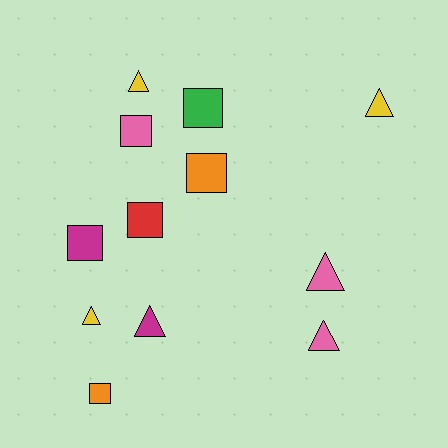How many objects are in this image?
There are 12 objects.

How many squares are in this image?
There are 6 squares.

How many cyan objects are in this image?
There are no cyan objects.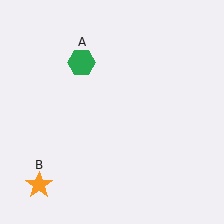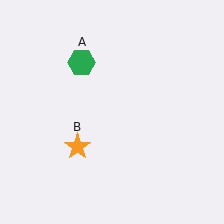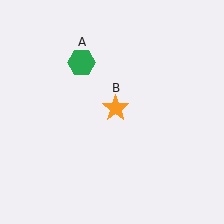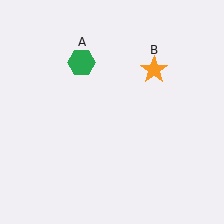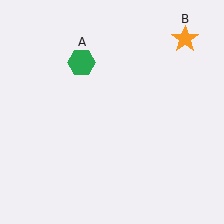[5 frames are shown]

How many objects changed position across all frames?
1 object changed position: orange star (object B).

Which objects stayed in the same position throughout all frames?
Green hexagon (object A) remained stationary.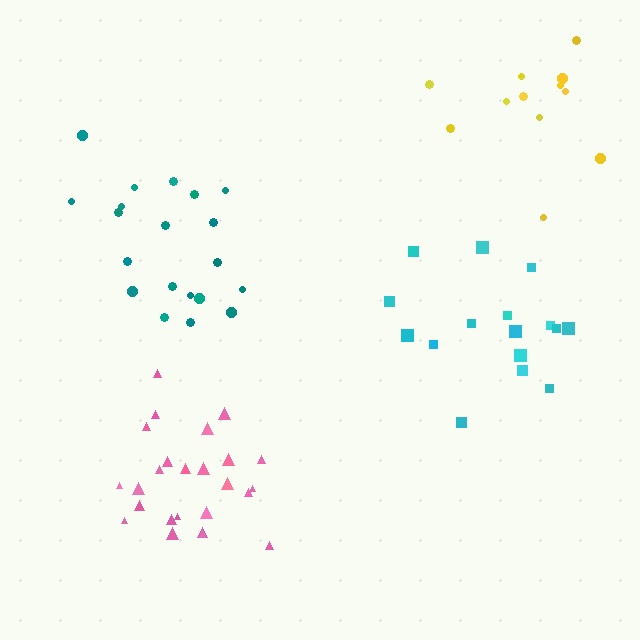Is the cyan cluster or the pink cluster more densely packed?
Pink.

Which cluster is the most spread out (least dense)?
Yellow.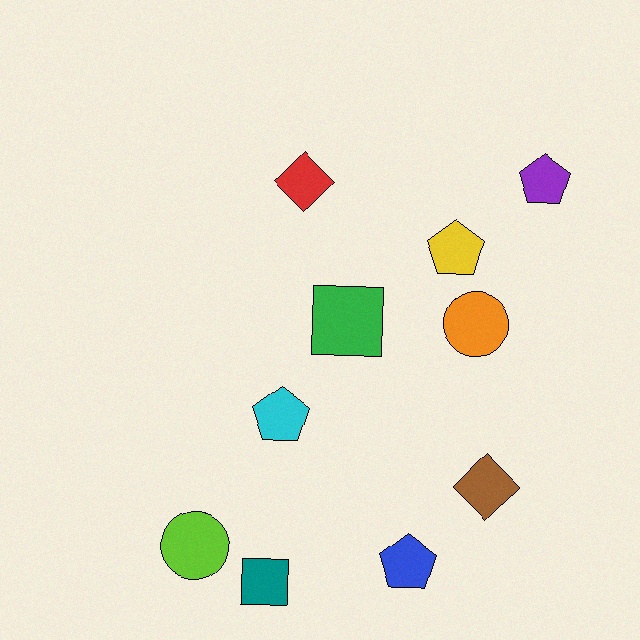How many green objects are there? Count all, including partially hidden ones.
There is 1 green object.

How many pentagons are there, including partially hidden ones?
There are 4 pentagons.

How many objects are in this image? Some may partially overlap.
There are 10 objects.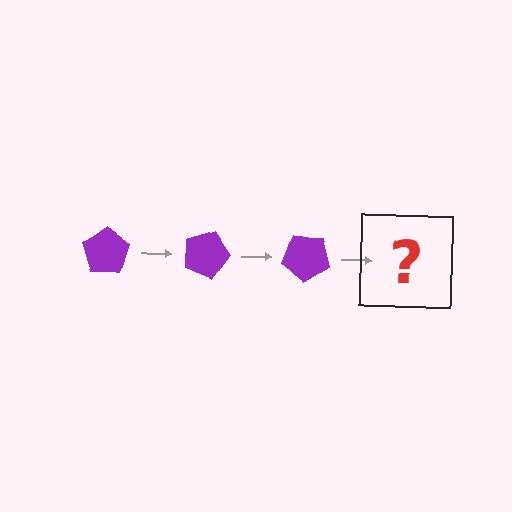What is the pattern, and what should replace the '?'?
The pattern is that the pentagon rotates 20 degrees each step. The '?' should be a purple pentagon rotated 60 degrees.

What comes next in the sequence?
The next element should be a purple pentagon rotated 60 degrees.